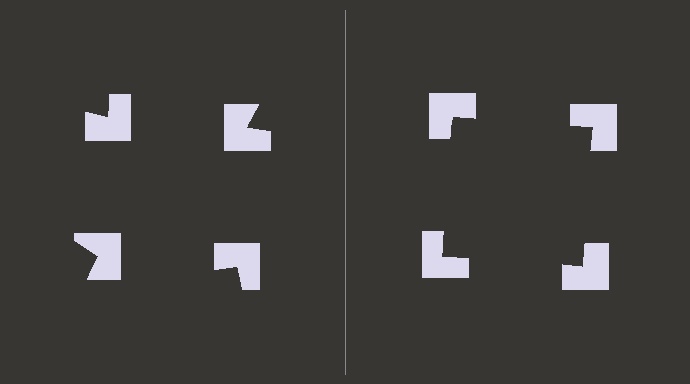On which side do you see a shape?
An illusory square appears on the right side. On the left side the wedge cuts are rotated, so no coherent shape forms.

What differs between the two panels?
The notched squares are positioned identically on both sides; only the wedge orientations differ. On the right they align to a square; on the left they are misaligned.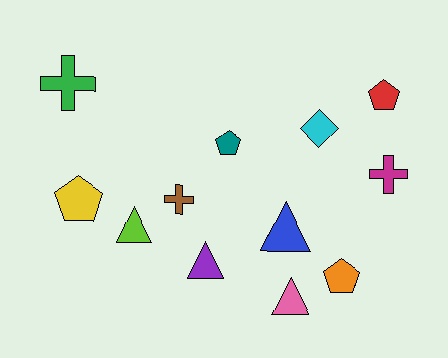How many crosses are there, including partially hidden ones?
There are 3 crosses.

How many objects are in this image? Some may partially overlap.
There are 12 objects.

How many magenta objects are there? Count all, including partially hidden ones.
There is 1 magenta object.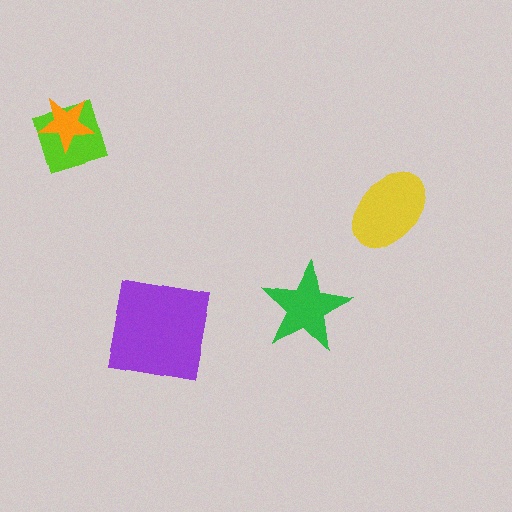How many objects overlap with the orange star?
1 object overlaps with the orange star.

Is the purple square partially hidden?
No, no other shape covers it.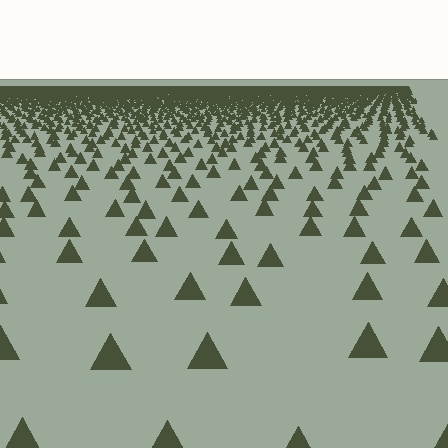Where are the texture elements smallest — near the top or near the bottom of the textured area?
Near the top.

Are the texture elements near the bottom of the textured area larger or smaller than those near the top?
Larger. Near the bottom, elements are closer to the viewer and appear at a bigger on-screen size.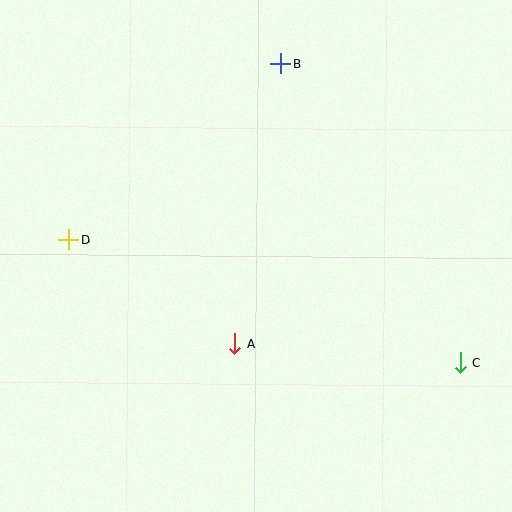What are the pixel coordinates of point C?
Point C is at (460, 363).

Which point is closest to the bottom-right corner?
Point C is closest to the bottom-right corner.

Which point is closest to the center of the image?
Point A at (235, 343) is closest to the center.